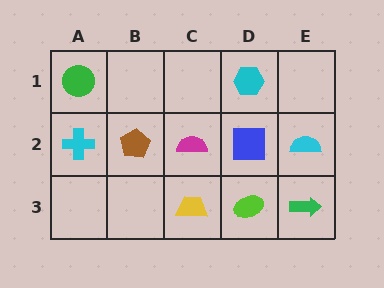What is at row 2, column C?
A magenta semicircle.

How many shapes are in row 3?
3 shapes.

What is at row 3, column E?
A green arrow.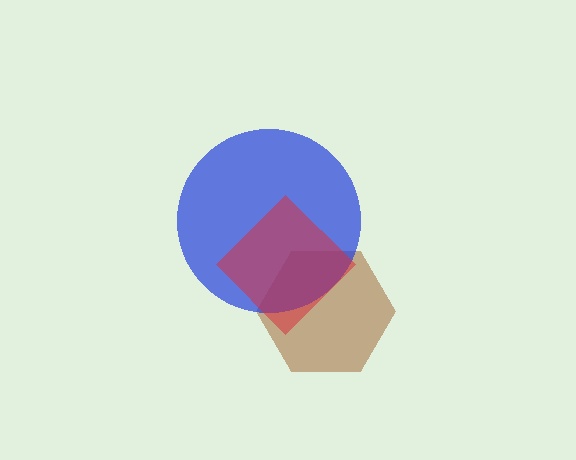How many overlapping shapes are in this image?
There are 3 overlapping shapes in the image.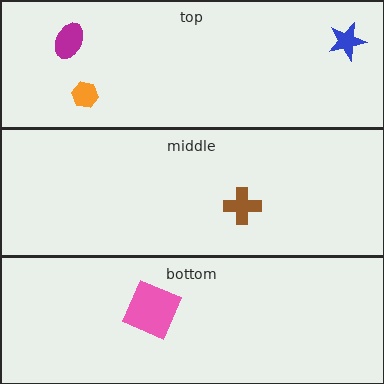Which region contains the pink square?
The bottom region.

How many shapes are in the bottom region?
1.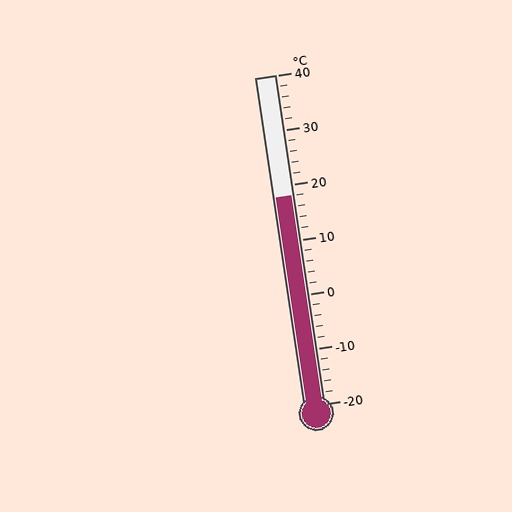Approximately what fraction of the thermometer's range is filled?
The thermometer is filled to approximately 65% of its range.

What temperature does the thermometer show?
The thermometer shows approximately 18°C.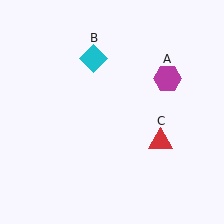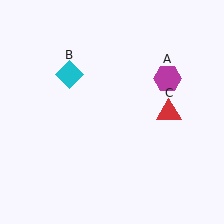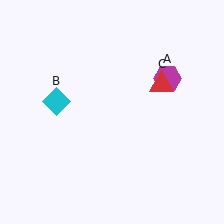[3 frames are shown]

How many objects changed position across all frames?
2 objects changed position: cyan diamond (object B), red triangle (object C).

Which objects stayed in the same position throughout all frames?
Magenta hexagon (object A) remained stationary.